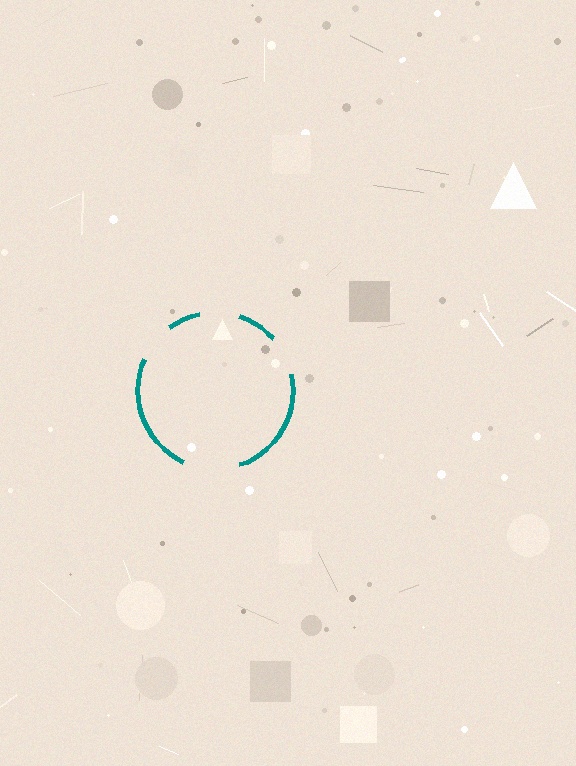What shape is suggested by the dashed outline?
The dashed outline suggests a circle.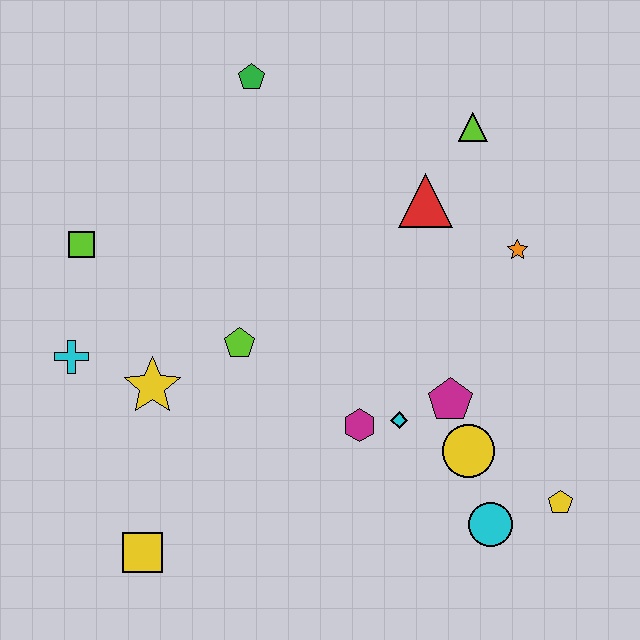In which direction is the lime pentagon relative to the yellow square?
The lime pentagon is above the yellow square.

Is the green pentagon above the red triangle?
Yes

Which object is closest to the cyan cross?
The yellow star is closest to the cyan cross.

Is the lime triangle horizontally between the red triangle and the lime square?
No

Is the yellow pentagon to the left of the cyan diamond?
No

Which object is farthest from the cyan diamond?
The green pentagon is farthest from the cyan diamond.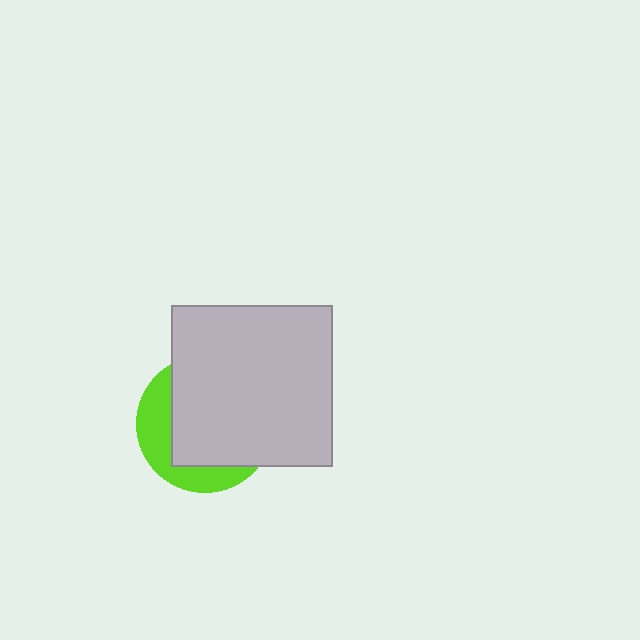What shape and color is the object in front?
The object in front is a light gray square.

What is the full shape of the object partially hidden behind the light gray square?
The partially hidden object is a lime circle.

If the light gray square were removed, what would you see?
You would see the complete lime circle.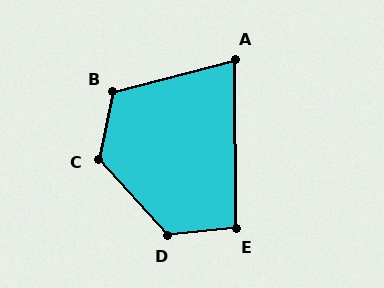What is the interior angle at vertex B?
Approximately 117 degrees (obtuse).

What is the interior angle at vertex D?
Approximately 126 degrees (obtuse).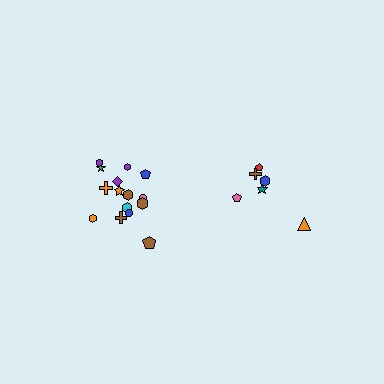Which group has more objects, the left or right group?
The left group.